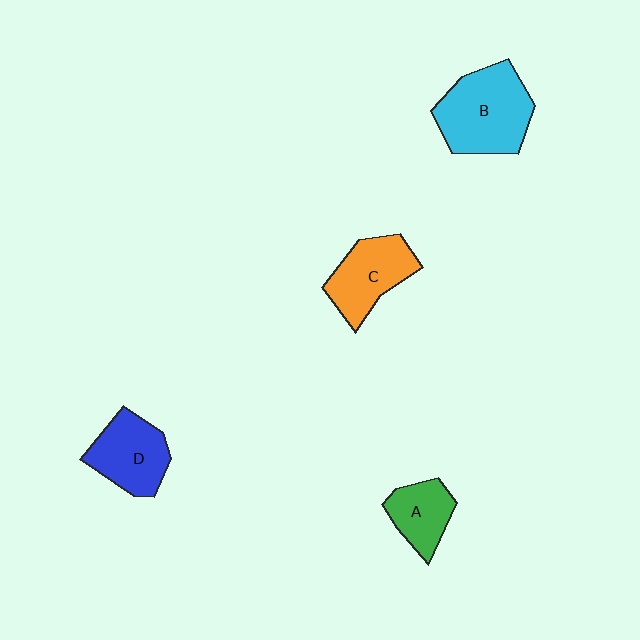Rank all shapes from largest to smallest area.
From largest to smallest: B (cyan), C (orange), D (blue), A (green).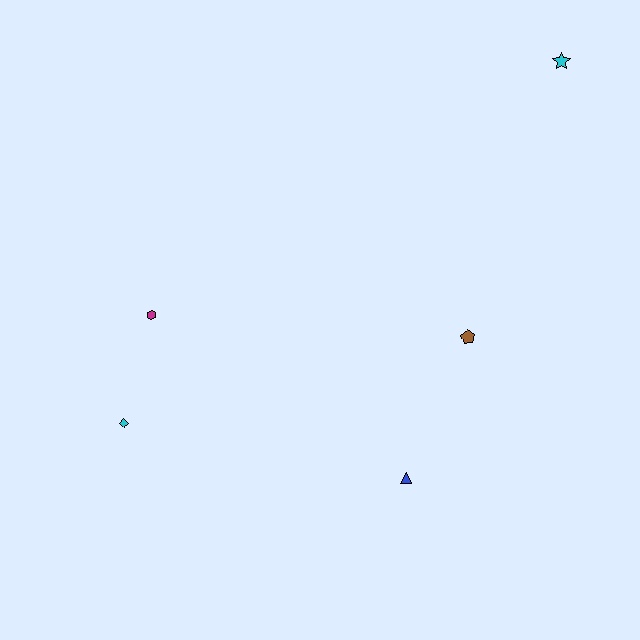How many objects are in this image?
There are 5 objects.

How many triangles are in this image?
There is 1 triangle.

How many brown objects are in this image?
There is 1 brown object.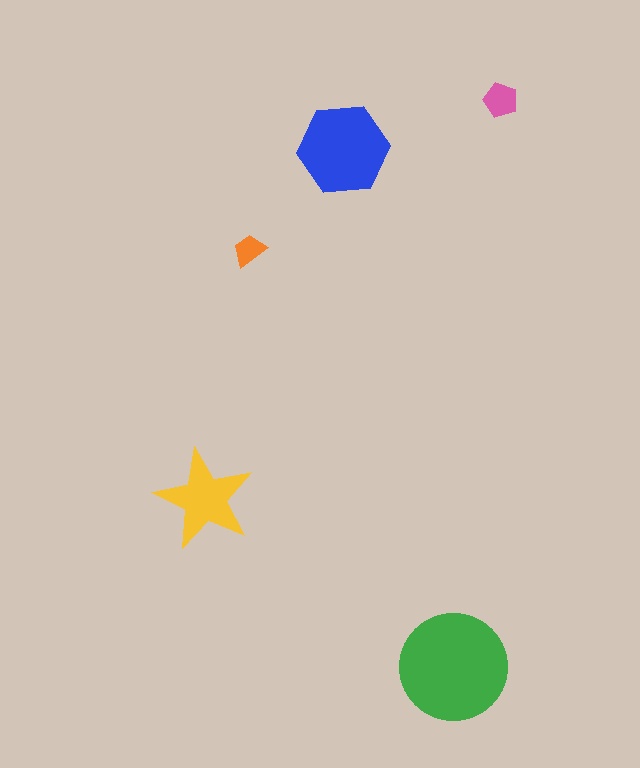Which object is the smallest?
The orange trapezoid.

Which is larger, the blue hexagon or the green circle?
The green circle.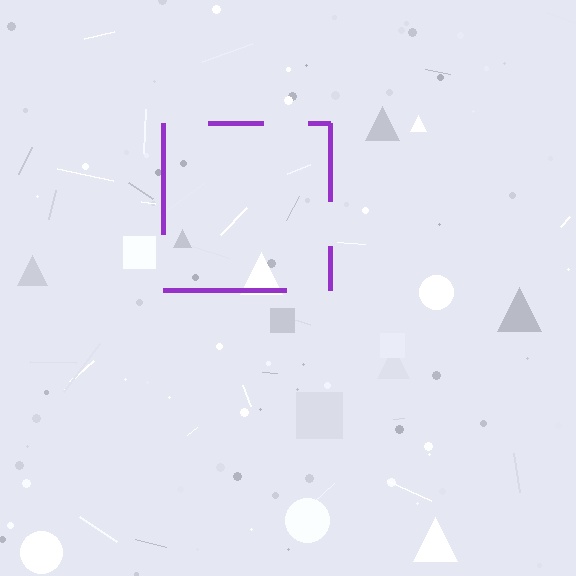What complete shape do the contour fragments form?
The contour fragments form a square.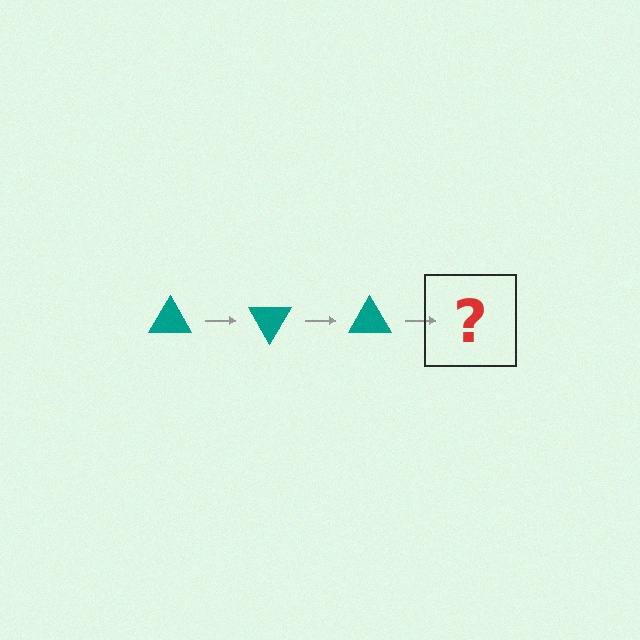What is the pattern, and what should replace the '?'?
The pattern is that the triangle rotates 60 degrees each step. The '?' should be a teal triangle rotated 180 degrees.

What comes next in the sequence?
The next element should be a teal triangle rotated 180 degrees.